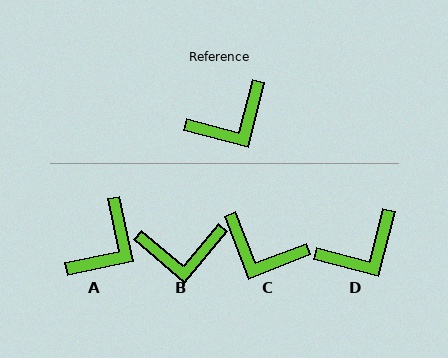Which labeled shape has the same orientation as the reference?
D.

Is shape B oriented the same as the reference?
No, it is off by about 26 degrees.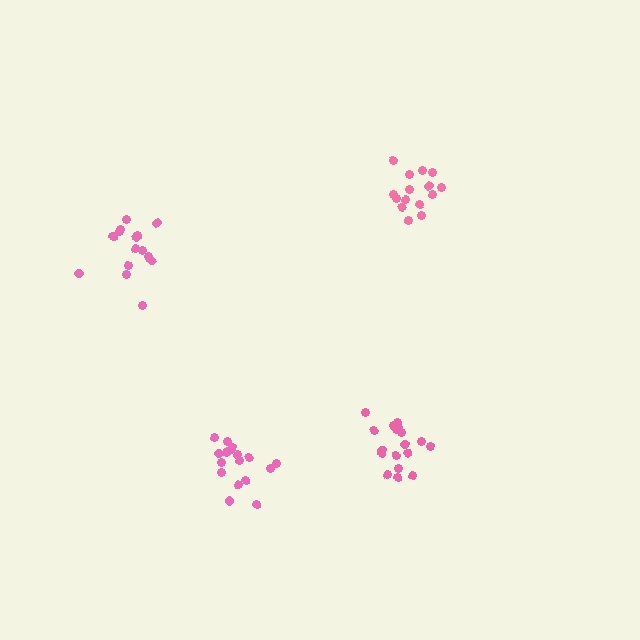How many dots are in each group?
Group 1: 18 dots, Group 2: 16 dots, Group 3: 15 dots, Group 4: 18 dots (67 total).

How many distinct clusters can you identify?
There are 4 distinct clusters.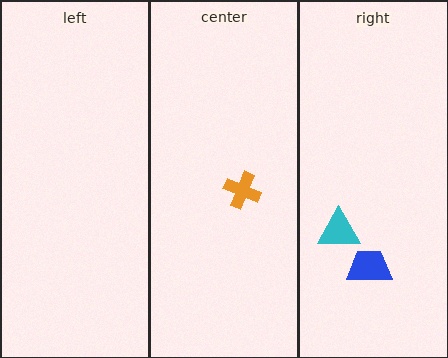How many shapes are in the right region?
2.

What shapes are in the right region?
The blue trapezoid, the cyan triangle.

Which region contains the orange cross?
The center region.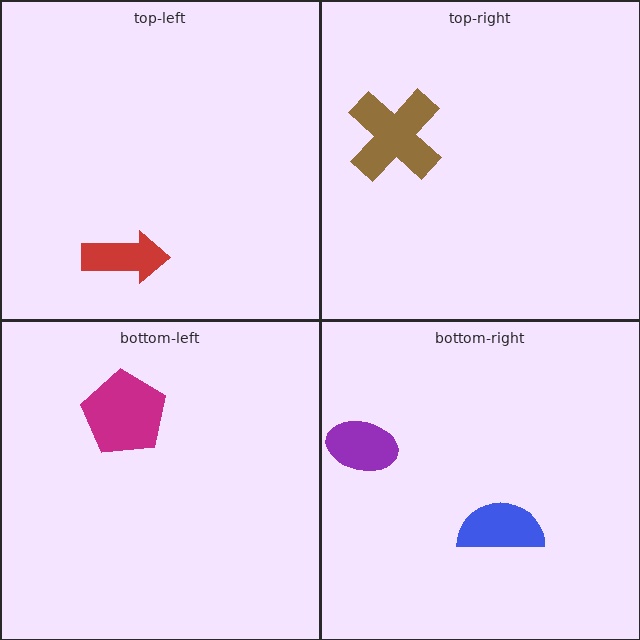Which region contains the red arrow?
The top-left region.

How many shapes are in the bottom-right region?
2.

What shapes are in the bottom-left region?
The magenta pentagon.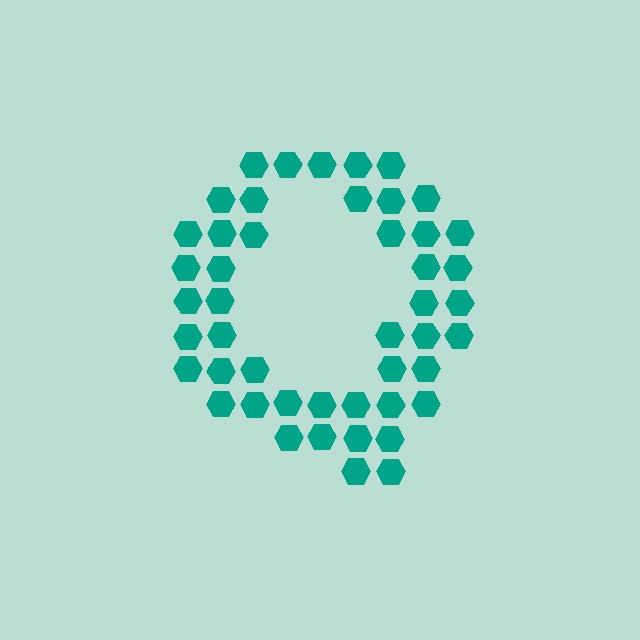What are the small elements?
The small elements are hexagons.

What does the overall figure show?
The overall figure shows the letter Q.